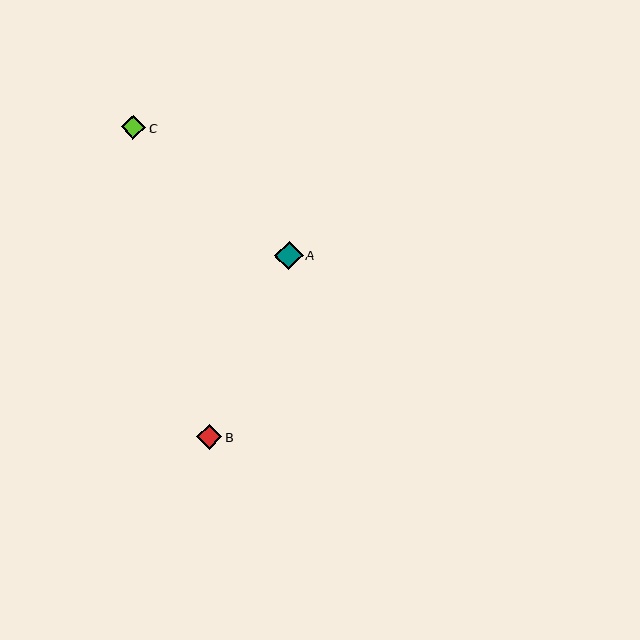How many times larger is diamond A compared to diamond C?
Diamond A is approximately 1.2 times the size of diamond C.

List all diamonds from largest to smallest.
From largest to smallest: A, B, C.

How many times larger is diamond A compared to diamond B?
Diamond A is approximately 1.1 times the size of diamond B.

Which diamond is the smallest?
Diamond C is the smallest with a size of approximately 24 pixels.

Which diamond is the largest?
Diamond A is the largest with a size of approximately 28 pixels.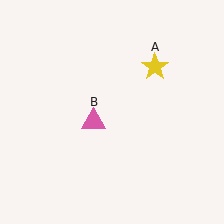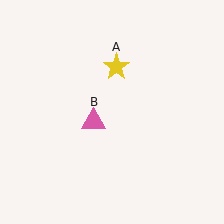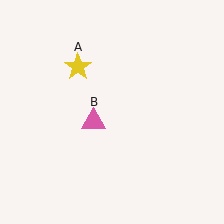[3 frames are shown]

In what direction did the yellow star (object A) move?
The yellow star (object A) moved left.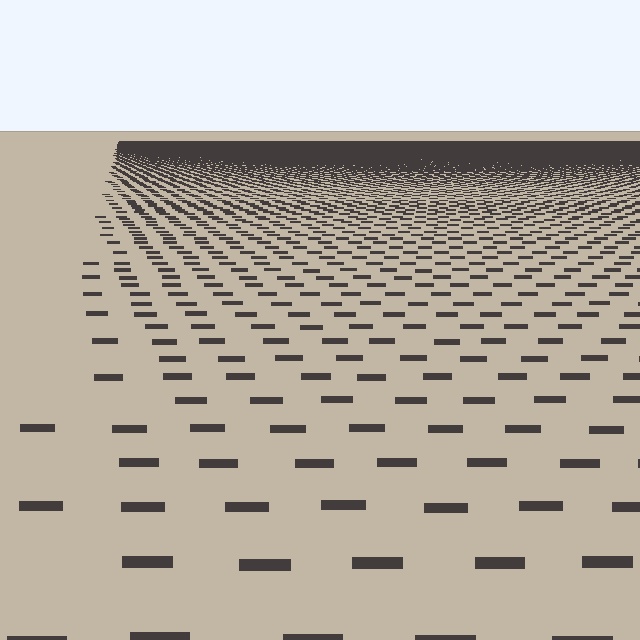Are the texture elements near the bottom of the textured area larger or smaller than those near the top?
Larger. Near the bottom, elements are closer to the viewer and appear at a bigger on-screen size.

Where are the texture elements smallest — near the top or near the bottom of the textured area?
Near the top.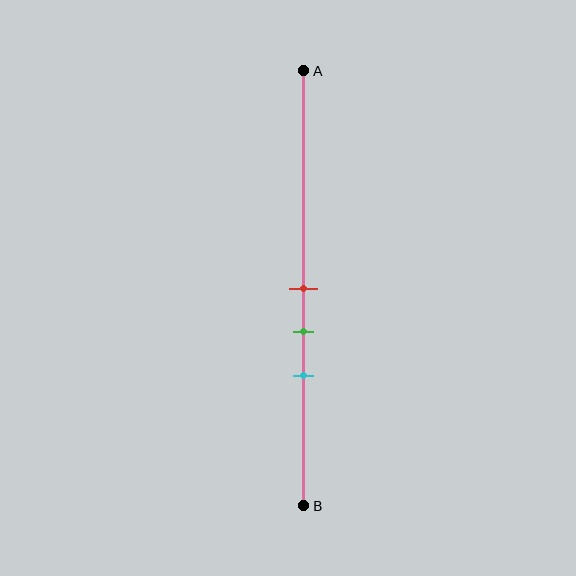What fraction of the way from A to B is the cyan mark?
The cyan mark is approximately 70% (0.7) of the way from A to B.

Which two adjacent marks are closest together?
The red and green marks are the closest adjacent pair.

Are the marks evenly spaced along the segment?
Yes, the marks are approximately evenly spaced.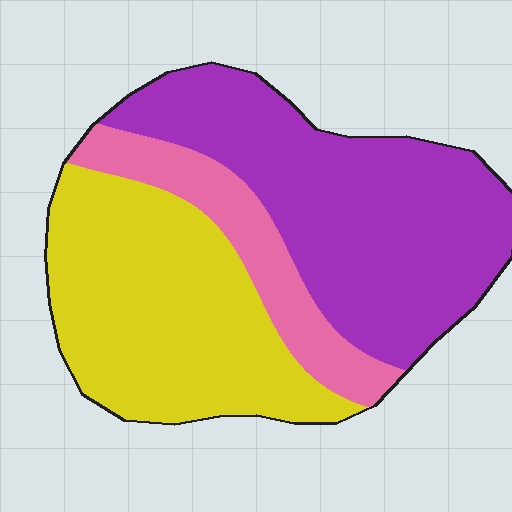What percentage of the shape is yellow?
Yellow covers 39% of the shape.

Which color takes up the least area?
Pink, at roughly 15%.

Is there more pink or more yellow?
Yellow.